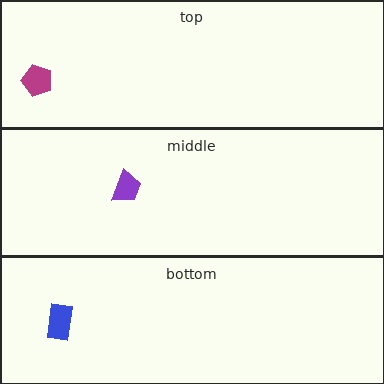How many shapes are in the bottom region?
1.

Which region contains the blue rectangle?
The bottom region.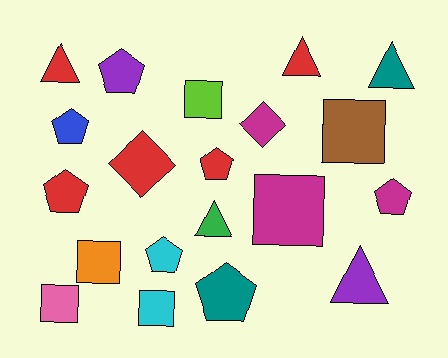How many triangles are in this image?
There are 5 triangles.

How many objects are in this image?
There are 20 objects.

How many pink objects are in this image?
There is 1 pink object.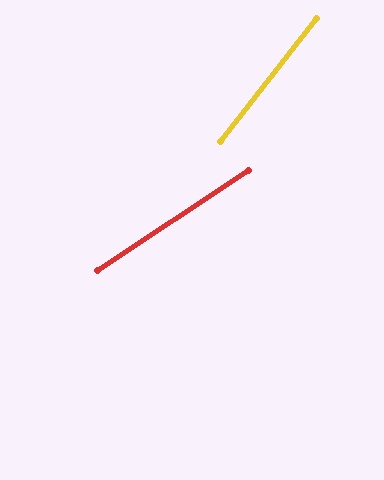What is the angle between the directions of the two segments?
Approximately 18 degrees.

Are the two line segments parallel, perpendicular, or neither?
Neither parallel nor perpendicular — they differ by about 18°.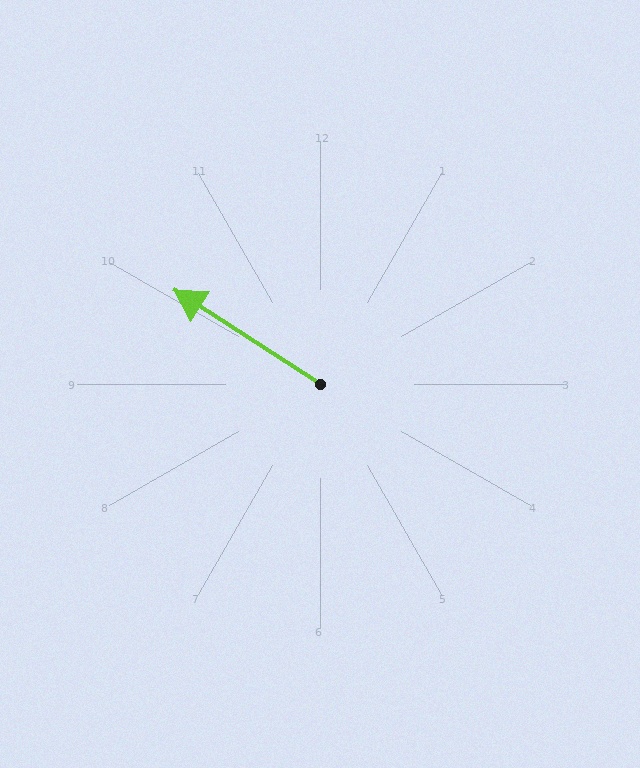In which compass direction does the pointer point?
Northwest.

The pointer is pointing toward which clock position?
Roughly 10 o'clock.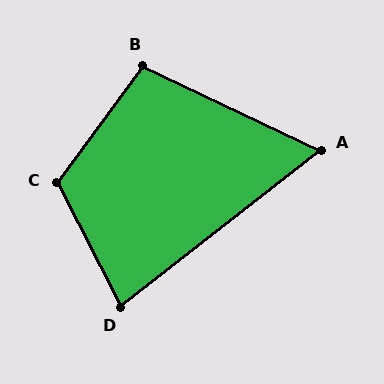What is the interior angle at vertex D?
Approximately 79 degrees (acute).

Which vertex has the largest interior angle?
C, at approximately 117 degrees.